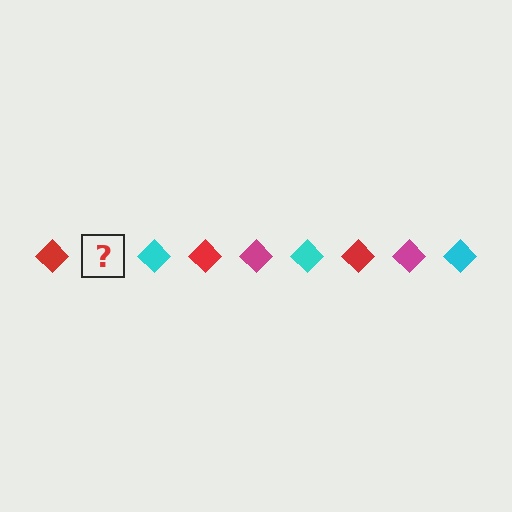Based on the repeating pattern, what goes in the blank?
The blank should be a magenta diamond.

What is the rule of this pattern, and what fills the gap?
The rule is that the pattern cycles through red, magenta, cyan diamonds. The gap should be filled with a magenta diamond.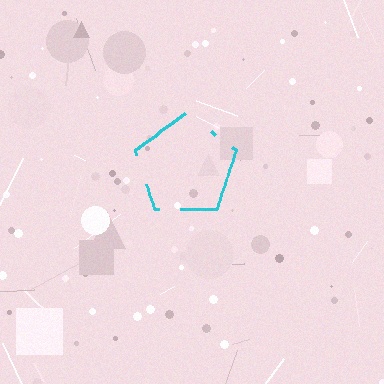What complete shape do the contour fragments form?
The contour fragments form a pentagon.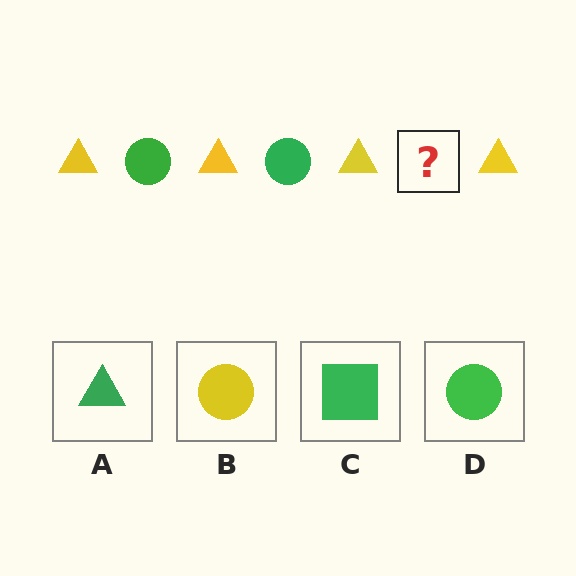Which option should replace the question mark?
Option D.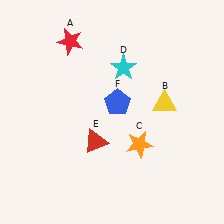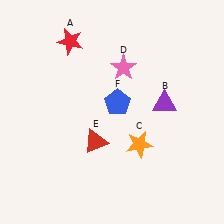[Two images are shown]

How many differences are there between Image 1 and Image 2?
There are 2 differences between the two images.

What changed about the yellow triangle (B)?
In Image 1, B is yellow. In Image 2, it changed to purple.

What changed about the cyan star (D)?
In Image 1, D is cyan. In Image 2, it changed to pink.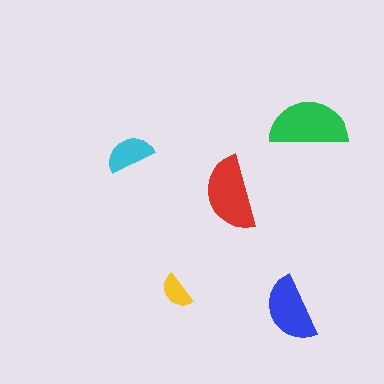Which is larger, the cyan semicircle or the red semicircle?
The red one.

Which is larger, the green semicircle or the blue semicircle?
The green one.